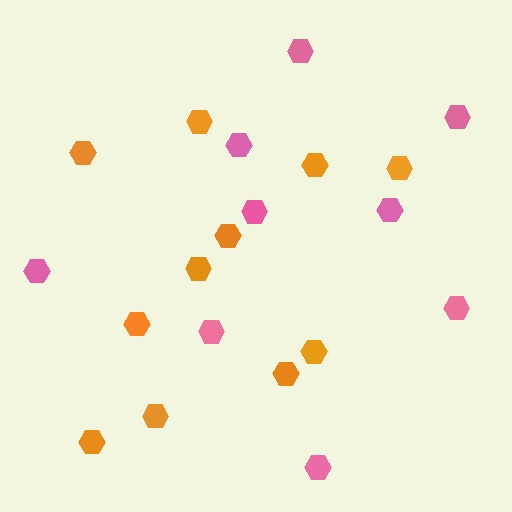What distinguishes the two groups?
There are 2 groups: one group of pink hexagons (9) and one group of orange hexagons (11).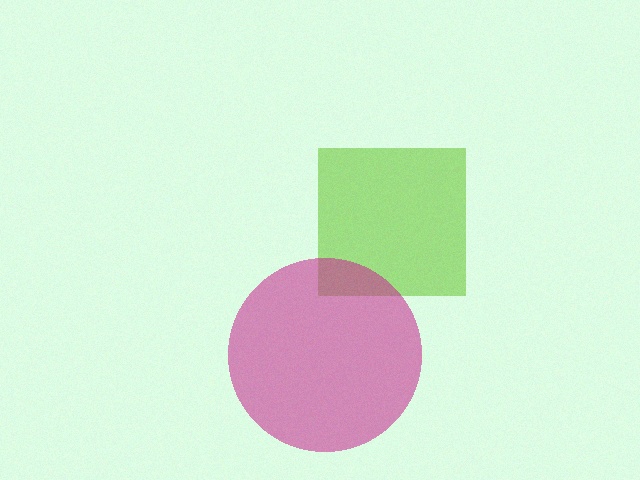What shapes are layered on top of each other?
The layered shapes are: a lime square, a magenta circle.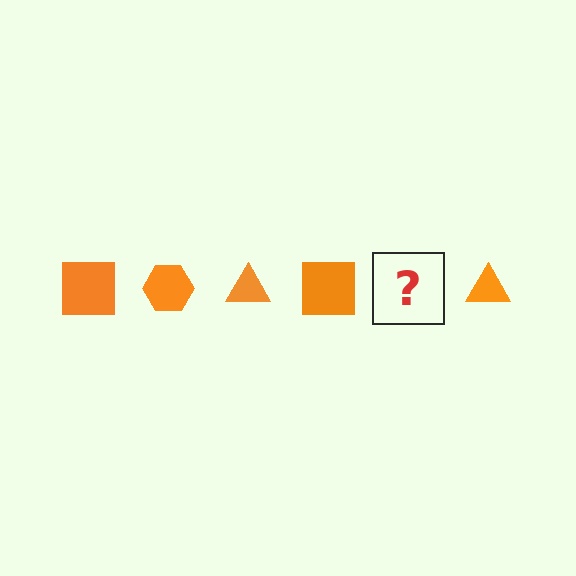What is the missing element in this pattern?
The missing element is an orange hexagon.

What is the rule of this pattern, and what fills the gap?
The rule is that the pattern cycles through square, hexagon, triangle shapes in orange. The gap should be filled with an orange hexagon.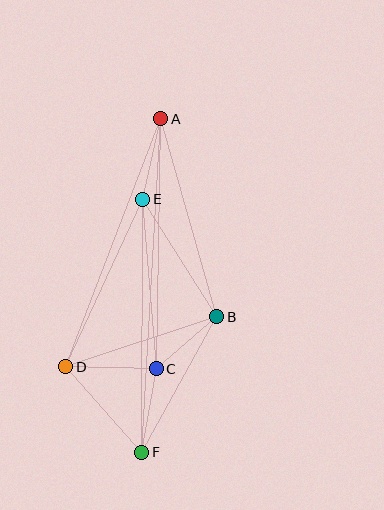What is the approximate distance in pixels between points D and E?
The distance between D and E is approximately 184 pixels.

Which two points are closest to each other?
Points B and C are closest to each other.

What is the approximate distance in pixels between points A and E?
The distance between A and E is approximately 83 pixels.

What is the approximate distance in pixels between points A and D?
The distance between A and D is approximately 266 pixels.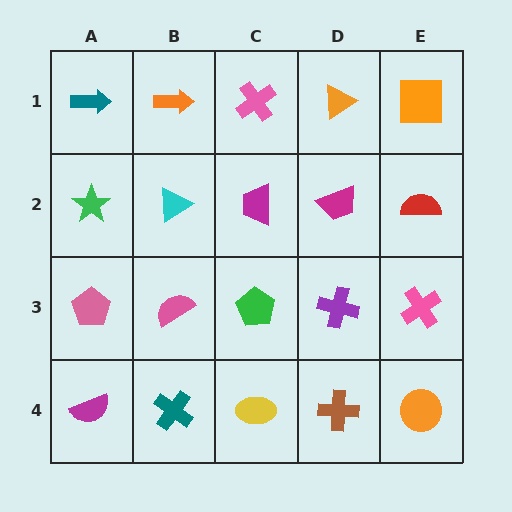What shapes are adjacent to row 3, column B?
A cyan triangle (row 2, column B), a teal cross (row 4, column B), a pink pentagon (row 3, column A), a green pentagon (row 3, column C).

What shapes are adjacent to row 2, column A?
A teal arrow (row 1, column A), a pink pentagon (row 3, column A), a cyan triangle (row 2, column B).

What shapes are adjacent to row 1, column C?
A magenta trapezoid (row 2, column C), an orange arrow (row 1, column B), an orange triangle (row 1, column D).